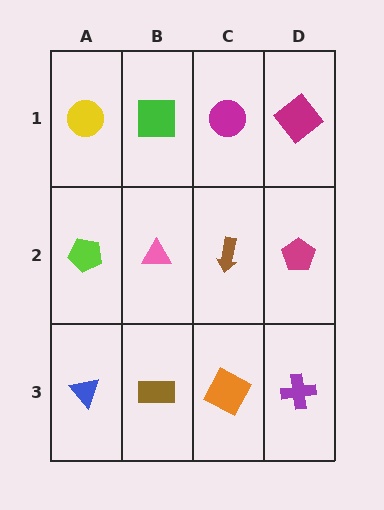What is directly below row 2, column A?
A blue triangle.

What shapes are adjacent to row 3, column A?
A lime pentagon (row 2, column A), a brown rectangle (row 3, column B).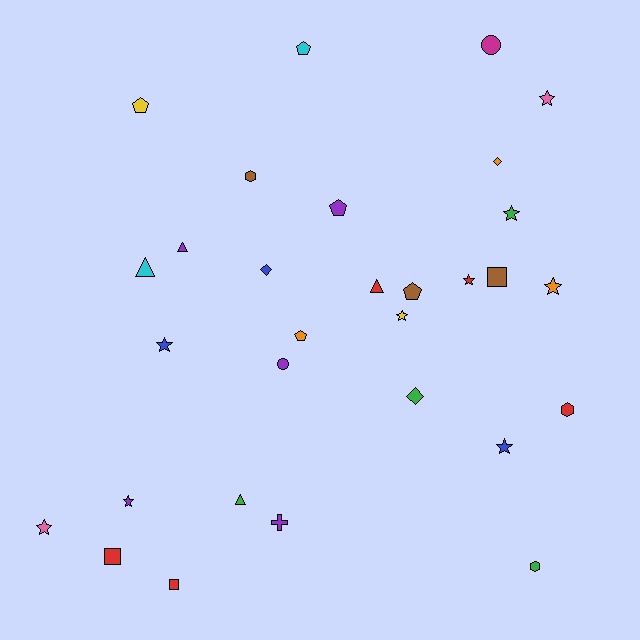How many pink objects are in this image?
There are 2 pink objects.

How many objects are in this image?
There are 30 objects.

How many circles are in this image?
There are 2 circles.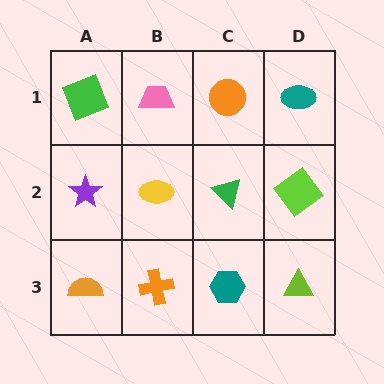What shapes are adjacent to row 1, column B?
A yellow ellipse (row 2, column B), a green square (row 1, column A), an orange circle (row 1, column C).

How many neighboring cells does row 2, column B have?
4.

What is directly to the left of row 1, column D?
An orange circle.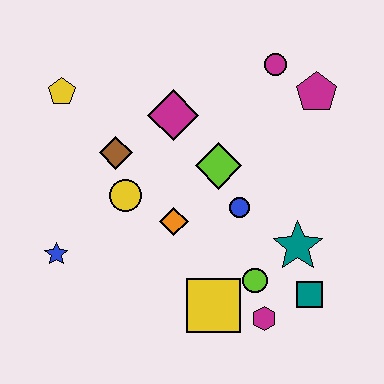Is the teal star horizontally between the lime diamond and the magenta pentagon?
Yes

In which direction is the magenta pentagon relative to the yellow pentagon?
The magenta pentagon is to the right of the yellow pentagon.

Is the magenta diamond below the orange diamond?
No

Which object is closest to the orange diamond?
The yellow circle is closest to the orange diamond.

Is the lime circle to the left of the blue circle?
No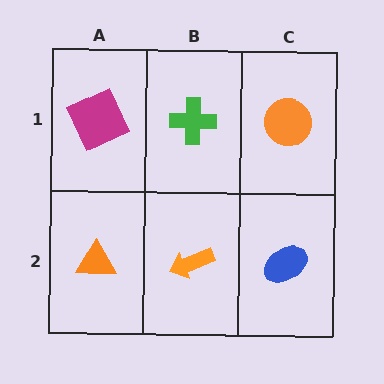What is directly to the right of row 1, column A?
A green cross.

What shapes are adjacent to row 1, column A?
An orange triangle (row 2, column A), a green cross (row 1, column B).